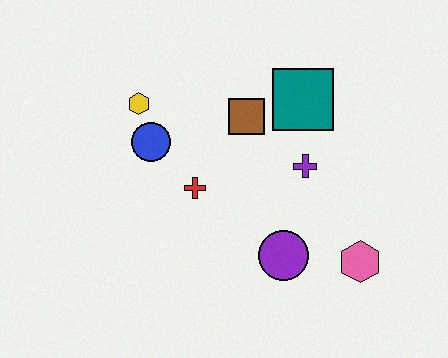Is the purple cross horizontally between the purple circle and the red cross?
No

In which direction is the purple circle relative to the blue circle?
The purple circle is to the right of the blue circle.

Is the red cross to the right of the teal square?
No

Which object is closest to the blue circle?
The yellow hexagon is closest to the blue circle.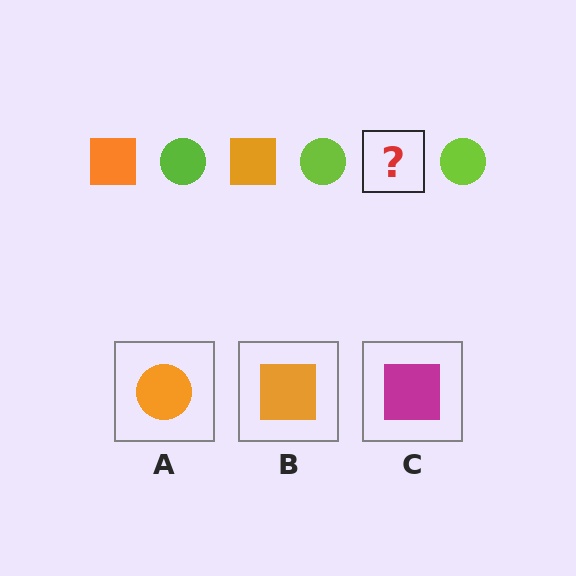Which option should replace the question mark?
Option B.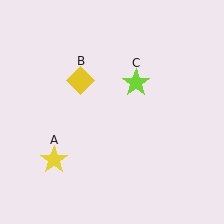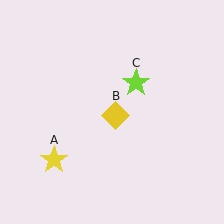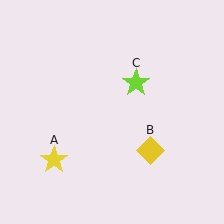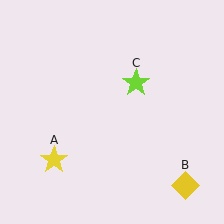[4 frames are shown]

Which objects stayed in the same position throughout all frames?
Yellow star (object A) and lime star (object C) remained stationary.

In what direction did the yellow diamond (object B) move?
The yellow diamond (object B) moved down and to the right.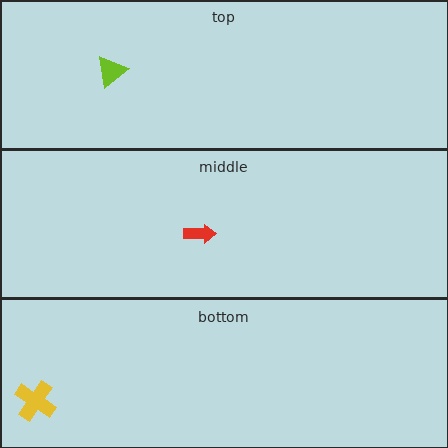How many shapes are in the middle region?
1.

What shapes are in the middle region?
The red arrow.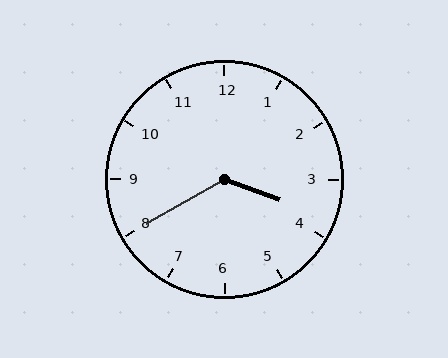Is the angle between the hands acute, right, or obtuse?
It is obtuse.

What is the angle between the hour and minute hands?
Approximately 130 degrees.